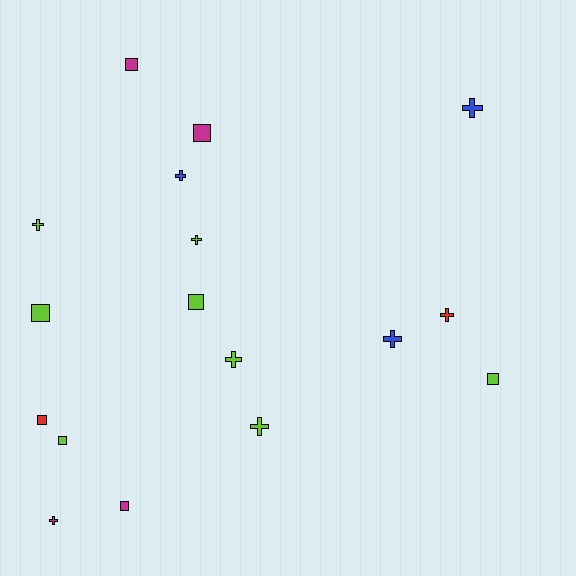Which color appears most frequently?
Lime, with 8 objects.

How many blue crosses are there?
There are 3 blue crosses.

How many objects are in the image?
There are 17 objects.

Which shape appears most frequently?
Cross, with 9 objects.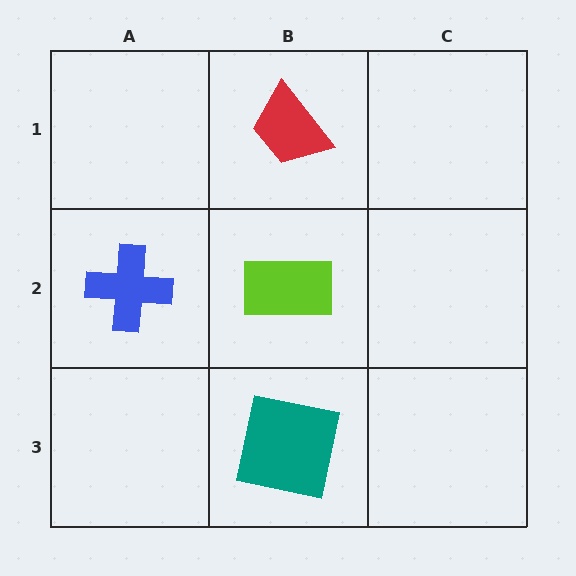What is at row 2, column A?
A blue cross.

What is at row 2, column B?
A lime rectangle.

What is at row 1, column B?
A red trapezoid.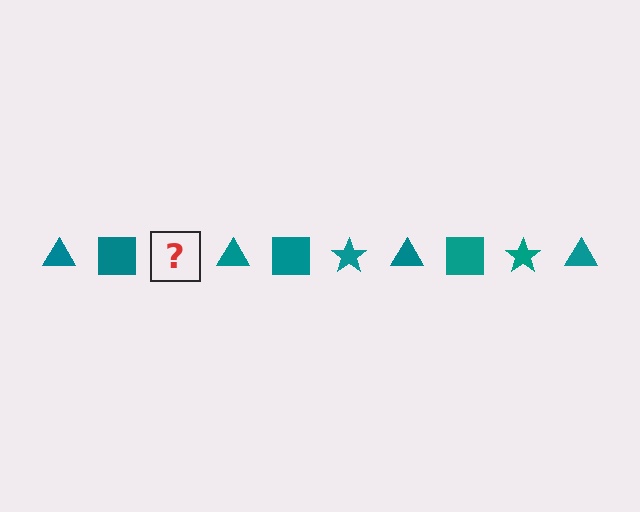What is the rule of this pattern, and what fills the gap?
The rule is that the pattern cycles through triangle, square, star shapes in teal. The gap should be filled with a teal star.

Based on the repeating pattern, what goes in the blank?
The blank should be a teal star.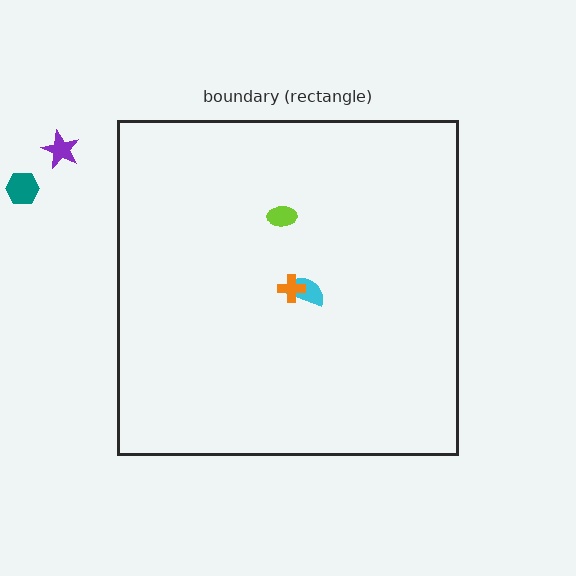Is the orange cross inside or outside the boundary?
Inside.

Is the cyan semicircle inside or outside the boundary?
Inside.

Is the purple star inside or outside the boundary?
Outside.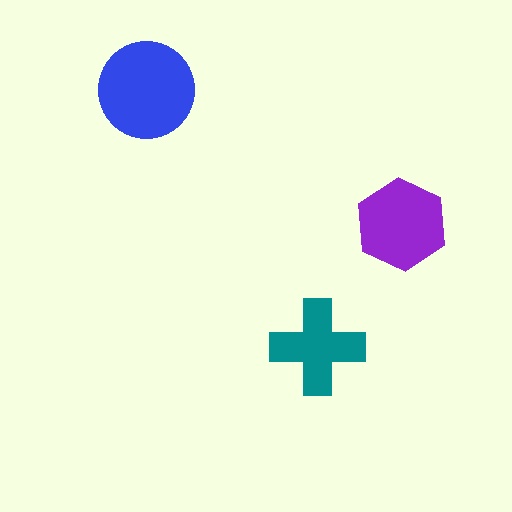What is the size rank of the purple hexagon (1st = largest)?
2nd.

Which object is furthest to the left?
The blue circle is leftmost.